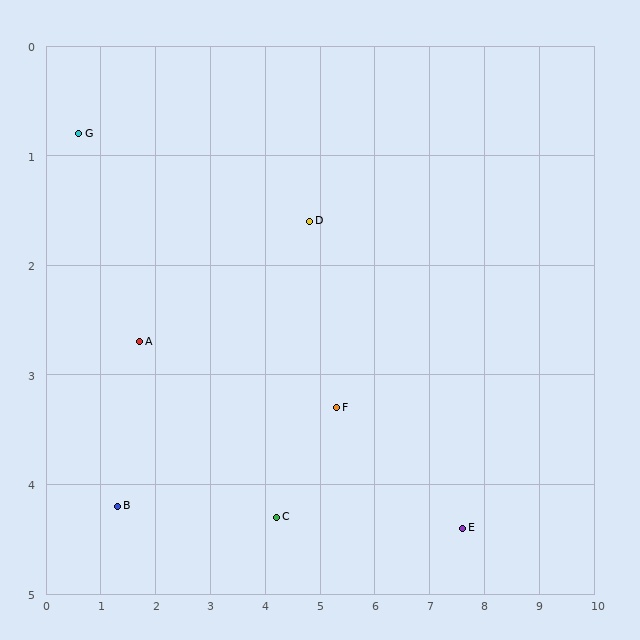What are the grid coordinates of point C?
Point C is at approximately (4.2, 4.3).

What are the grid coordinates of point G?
Point G is at approximately (0.6, 0.8).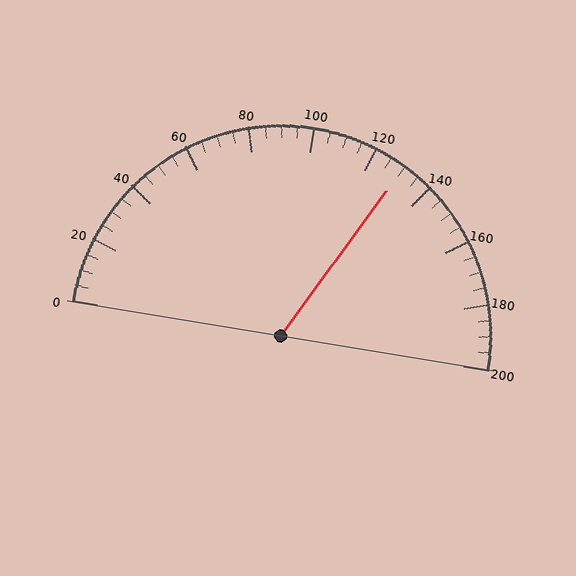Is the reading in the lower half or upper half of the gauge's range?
The reading is in the upper half of the range (0 to 200).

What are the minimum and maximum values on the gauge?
The gauge ranges from 0 to 200.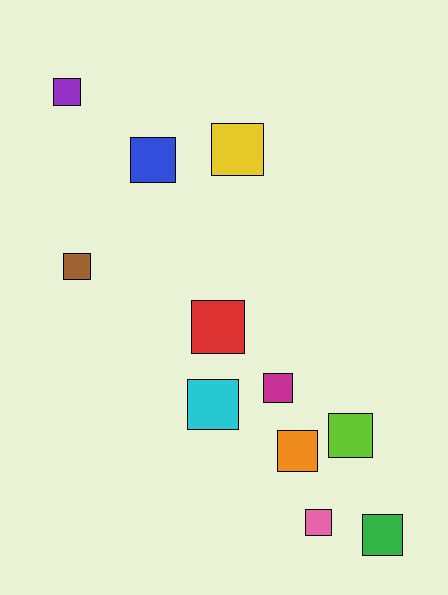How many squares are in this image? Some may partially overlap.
There are 11 squares.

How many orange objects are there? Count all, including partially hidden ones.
There is 1 orange object.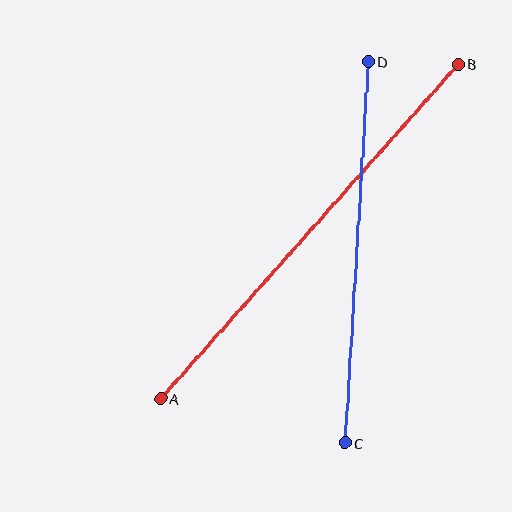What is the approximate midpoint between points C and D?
The midpoint is at approximately (357, 252) pixels.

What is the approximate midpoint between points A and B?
The midpoint is at approximately (310, 231) pixels.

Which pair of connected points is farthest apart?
Points A and B are farthest apart.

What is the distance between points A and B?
The distance is approximately 447 pixels.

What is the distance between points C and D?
The distance is approximately 382 pixels.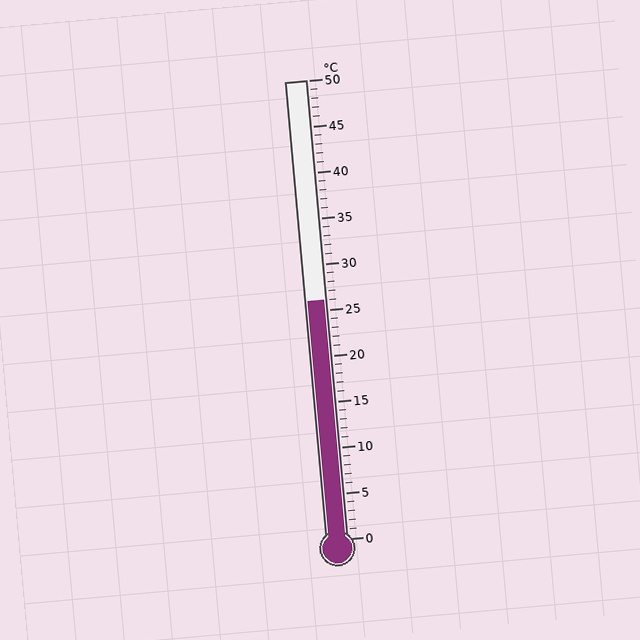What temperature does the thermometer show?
The thermometer shows approximately 26°C.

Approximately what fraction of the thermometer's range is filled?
The thermometer is filled to approximately 50% of its range.